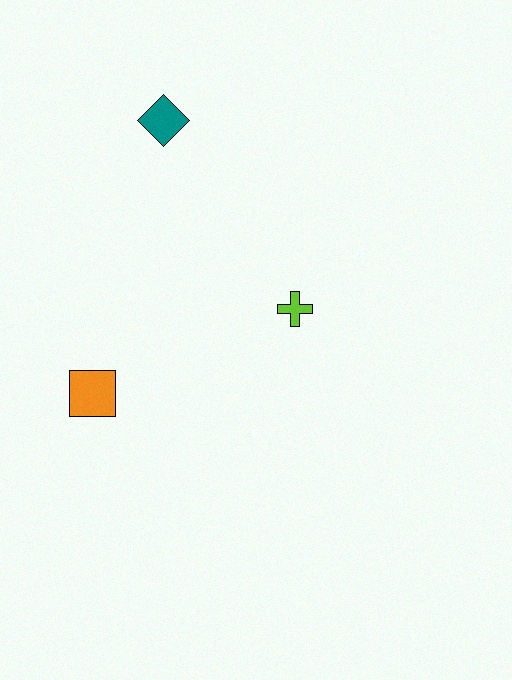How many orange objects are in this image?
There is 1 orange object.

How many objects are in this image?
There are 3 objects.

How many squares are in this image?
There is 1 square.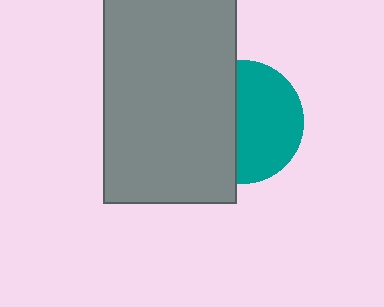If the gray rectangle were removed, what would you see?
You would see the complete teal circle.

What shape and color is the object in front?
The object in front is a gray rectangle.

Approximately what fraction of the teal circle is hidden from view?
Roughly 45% of the teal circle is hidden behind the gray rectangle.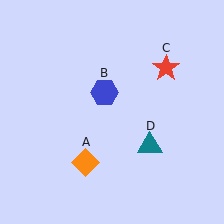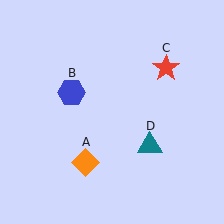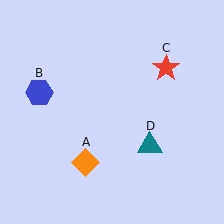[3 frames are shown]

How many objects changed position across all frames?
1 object changed position: blue hexagon (object B).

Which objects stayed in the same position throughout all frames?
Orange diamond (object A) and red star (object C) and teal triangle (object D) remained stationary.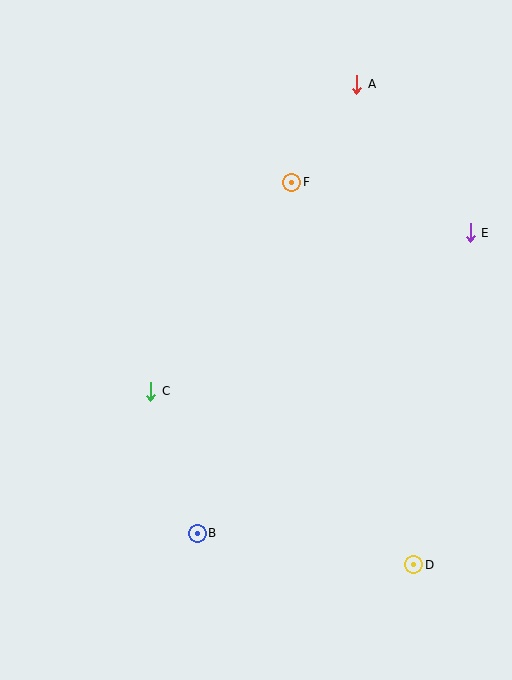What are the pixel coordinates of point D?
Point D is at (414, 565).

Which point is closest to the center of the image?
Point C at (151, 391) is closest to the center.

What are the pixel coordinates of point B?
Point B is at (197, 533).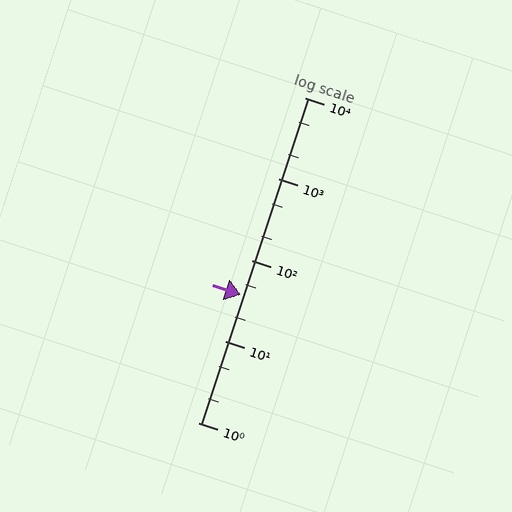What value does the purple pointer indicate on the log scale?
The pointer indicates approximately 37.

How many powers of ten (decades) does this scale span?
The scale spans 4 decades, from 1 to 10000.